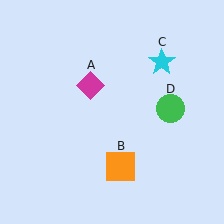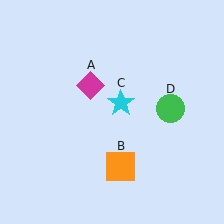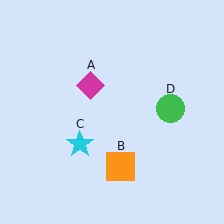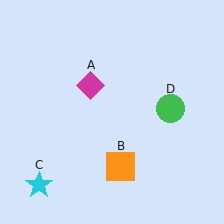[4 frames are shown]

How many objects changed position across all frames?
1 object changed position: cyan star (object C).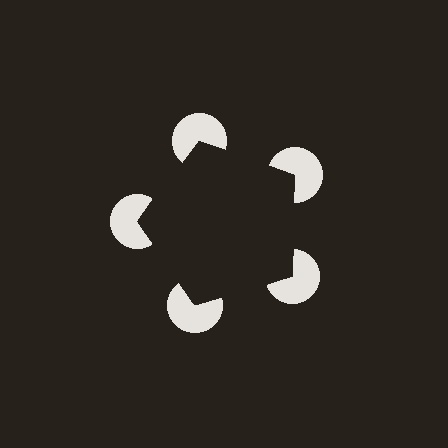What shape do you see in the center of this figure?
An illusory pentagon — its edges are inferred from the aligned wedge cuts in the pac-man discs, not physically drawn.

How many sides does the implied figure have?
5 sides.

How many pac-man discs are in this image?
There are 5 — one at each vertex of the illusory pentagon.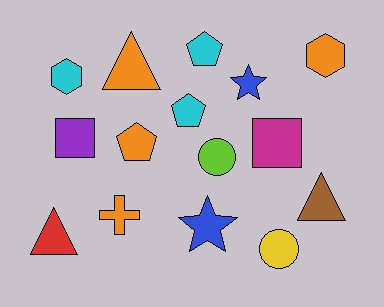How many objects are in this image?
There are 15 objects.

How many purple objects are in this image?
There is 1 purple object.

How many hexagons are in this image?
There are 2 hexagons.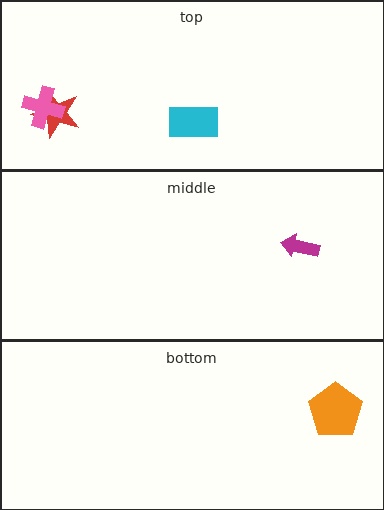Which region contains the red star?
The top region.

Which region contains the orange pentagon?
The bottom region.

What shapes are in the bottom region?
The orange pentagon.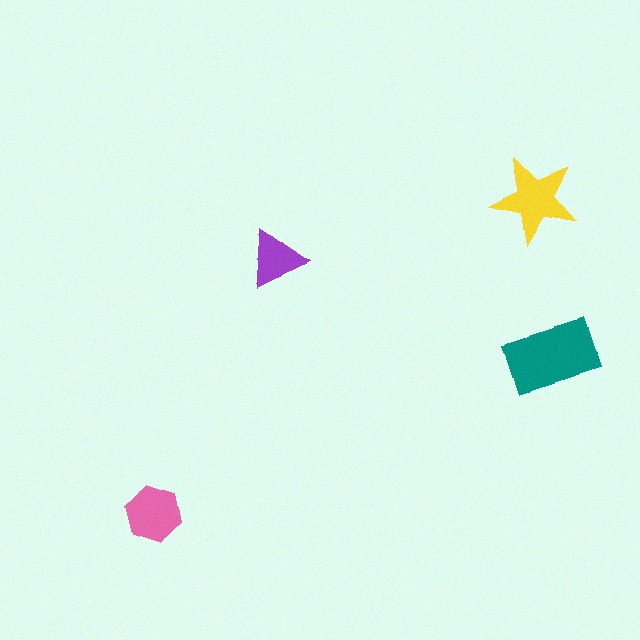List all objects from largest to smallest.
The teal rectangle, the yellow star, the pink hexagon, the purple triangle.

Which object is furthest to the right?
The teal rectangle is rightmost.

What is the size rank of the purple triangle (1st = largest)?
4th.